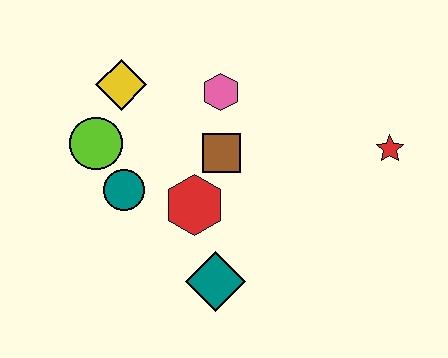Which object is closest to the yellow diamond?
The lime circle is closest to the yellow diamond.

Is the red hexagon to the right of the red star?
No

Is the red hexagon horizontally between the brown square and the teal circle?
Yes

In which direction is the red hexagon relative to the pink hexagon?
The red hexagon is below the pink hexagon.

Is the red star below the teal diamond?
No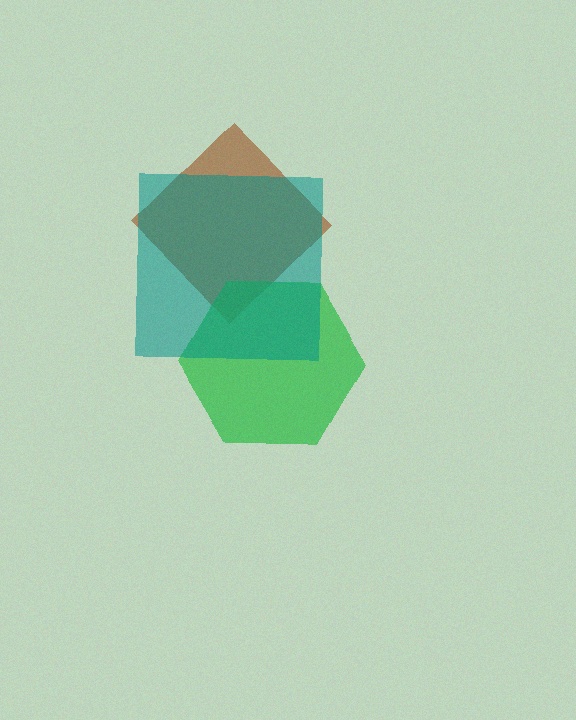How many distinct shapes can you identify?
There are 3 distinct shapes: a brown diamond, a green hexagon, a teal square.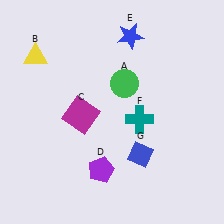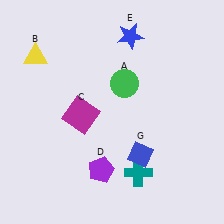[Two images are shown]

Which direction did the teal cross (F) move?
The teal cross (F) moved down.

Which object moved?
The teal cross (F) moved down.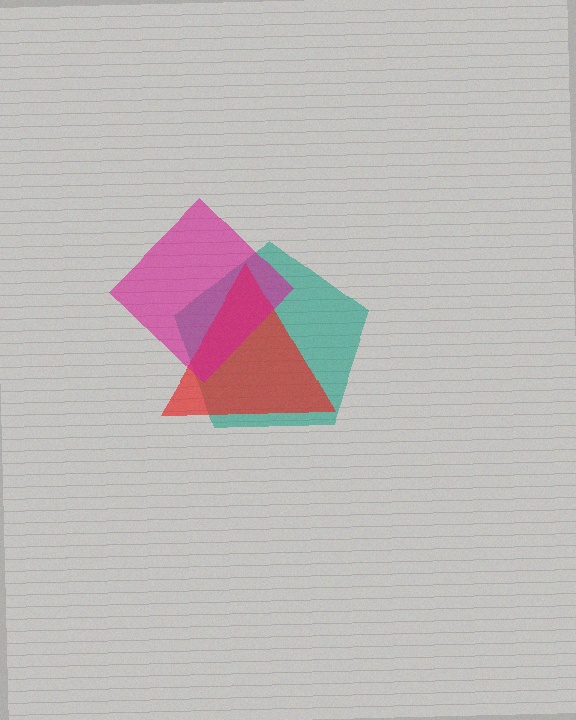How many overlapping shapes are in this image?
There are 3 overlapping shapes in the image.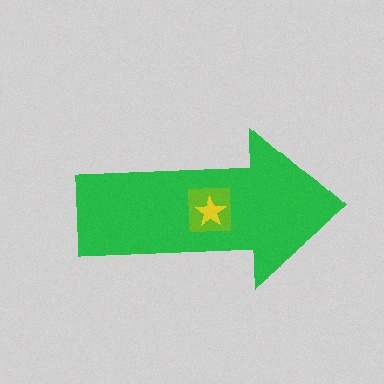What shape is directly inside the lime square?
The yellow star.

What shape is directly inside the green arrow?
The lime square.